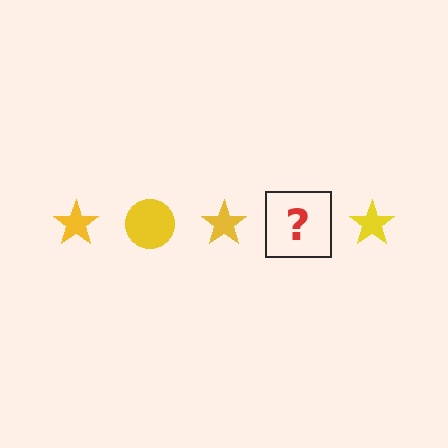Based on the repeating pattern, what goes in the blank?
The blank should be a yellow circle.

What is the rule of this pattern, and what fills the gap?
The rule is that the pattern cycles through star, circle shapes in yellow. The gap should be filled with a yellow circle.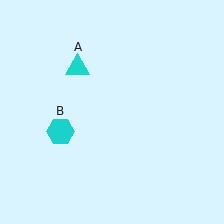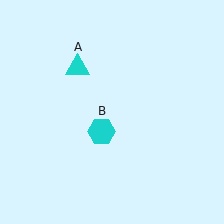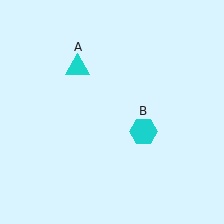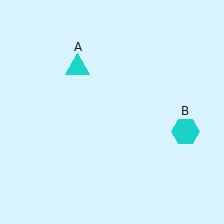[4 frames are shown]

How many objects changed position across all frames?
1 object changed position: cyan hexagon (object B).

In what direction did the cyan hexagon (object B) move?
The cyan hexagon (object B) moved right.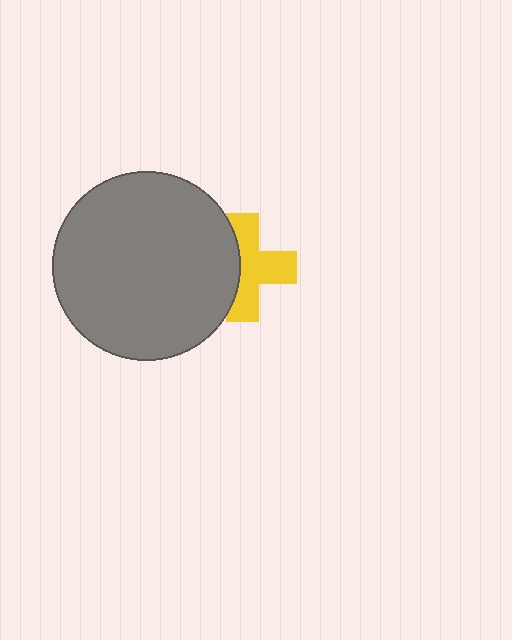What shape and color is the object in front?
The object in front is a gray circle.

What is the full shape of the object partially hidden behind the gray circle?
The partially hidden object is a yellow cross.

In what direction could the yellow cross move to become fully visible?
The yellow cross could move right. That would shift it out from behind the gray circle entirely.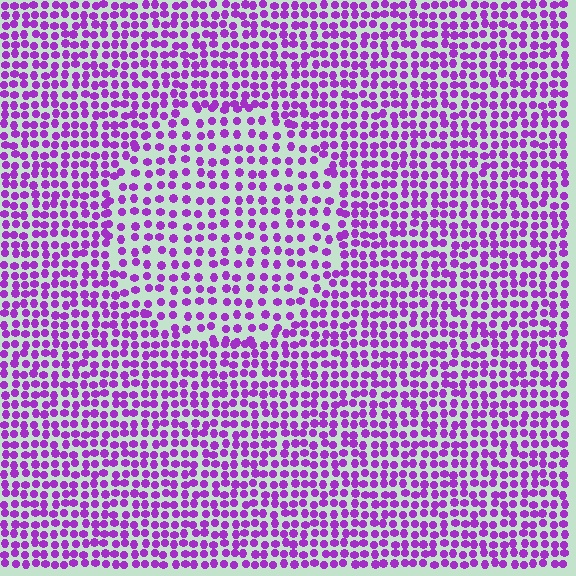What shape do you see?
I see a circle.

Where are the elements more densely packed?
The elements are more densely packed outside the circle boundary.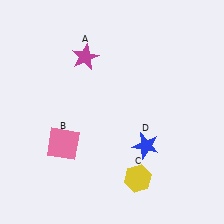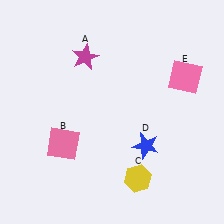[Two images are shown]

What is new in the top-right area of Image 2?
A pink square (E) was added in the top-right area of Image 2.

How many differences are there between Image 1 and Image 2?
There is 1 difference between the two images.